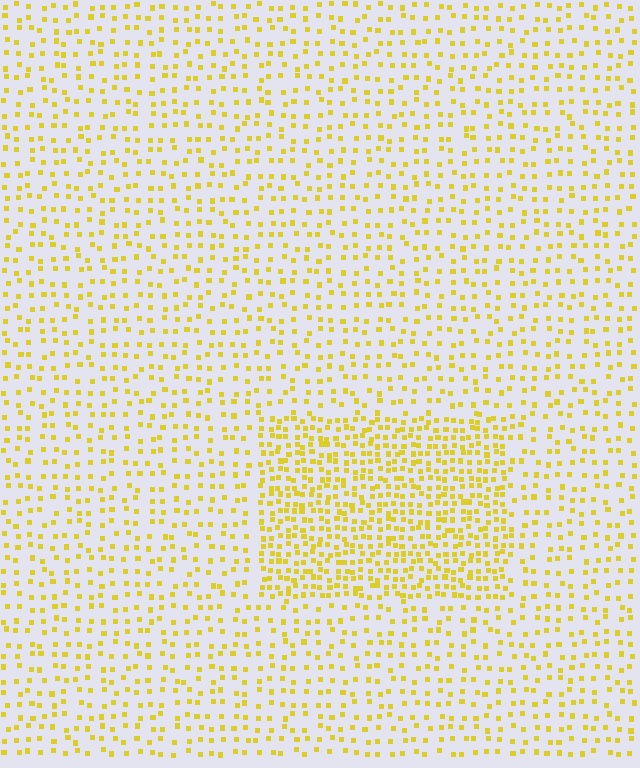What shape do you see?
I see a rectangle.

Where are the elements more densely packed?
The elements are more densely packed inside the rectangle boundary.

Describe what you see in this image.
The image contains small yellow elements arranged at two different densities. A rectangle-shaped region is visible where the elements are more densely packed than the surrounding area.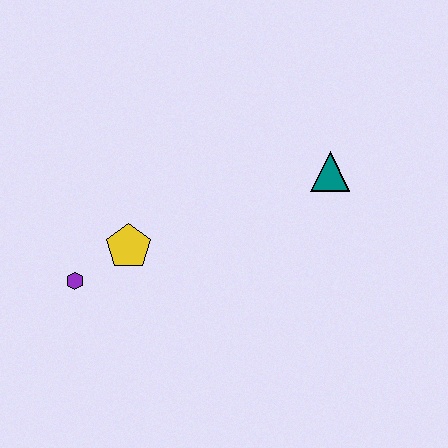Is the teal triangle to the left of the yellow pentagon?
No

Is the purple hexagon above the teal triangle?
No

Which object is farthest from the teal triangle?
The purple hexagon is farthest from the teal triangle.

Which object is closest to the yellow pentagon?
The purple hexagon is closest to the yellow pentagon.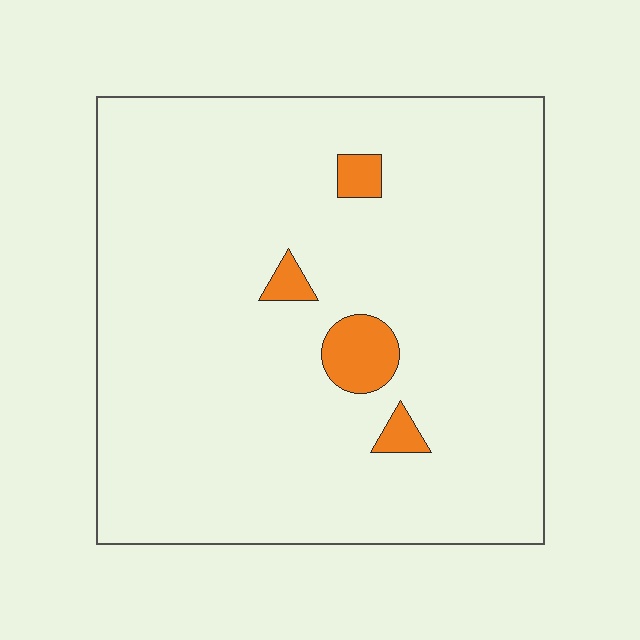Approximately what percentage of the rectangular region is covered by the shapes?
Approximately 5%.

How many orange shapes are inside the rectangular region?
4.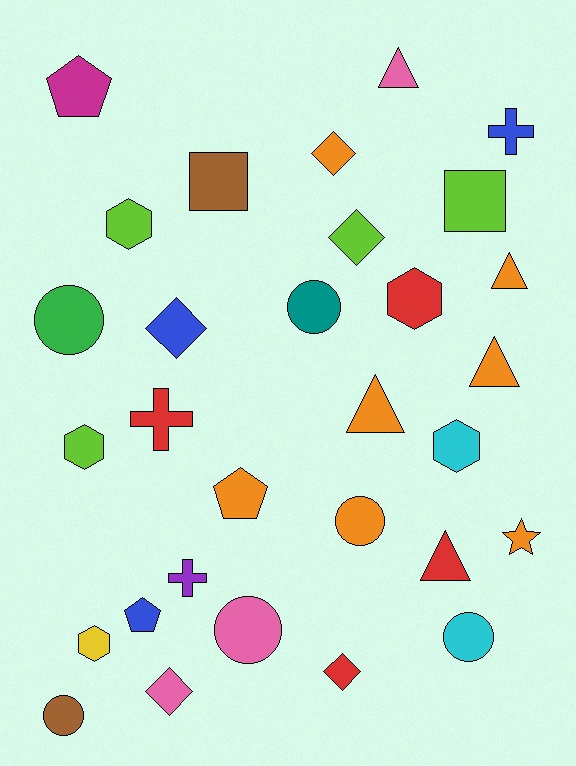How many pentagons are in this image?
There are 3 pentagons.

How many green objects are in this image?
There is 1 green object.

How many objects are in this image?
There are 30 objects.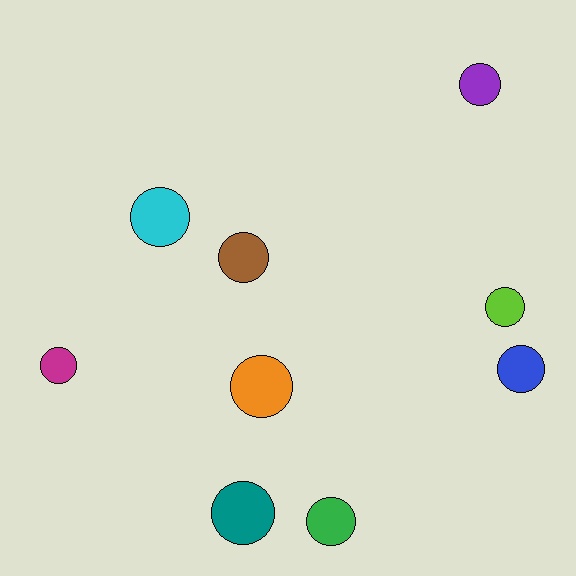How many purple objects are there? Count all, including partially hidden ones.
There is 1 purple object.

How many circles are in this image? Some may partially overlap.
There are 9 circles.